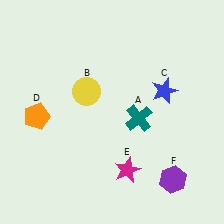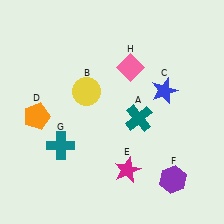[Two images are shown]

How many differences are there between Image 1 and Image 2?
There are 2 differences between the two images.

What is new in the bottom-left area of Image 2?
A teal cross (G) was added in the bottom-left area of Image 2.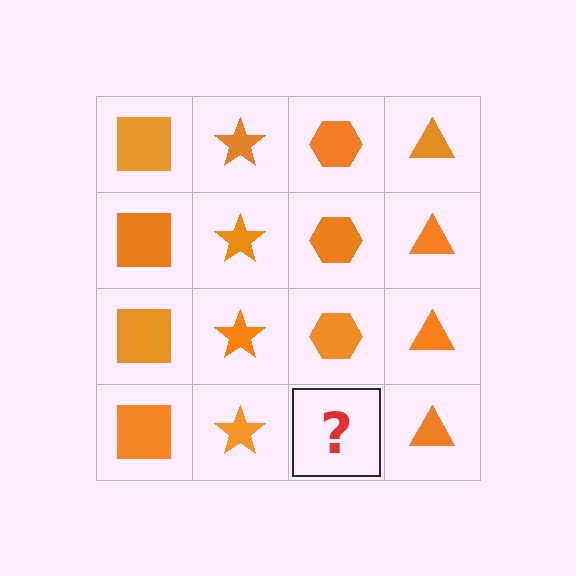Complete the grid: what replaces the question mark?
The question mark should be replaced with an orange hexagon.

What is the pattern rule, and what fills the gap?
The rule is that each column has a consistent shape. The gap should be filled with an orange hexagon.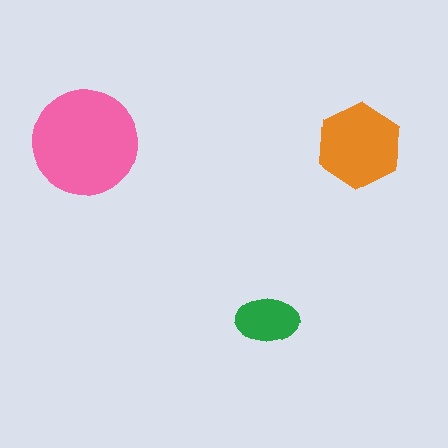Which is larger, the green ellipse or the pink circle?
The pink circle.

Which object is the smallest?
The green ellipse.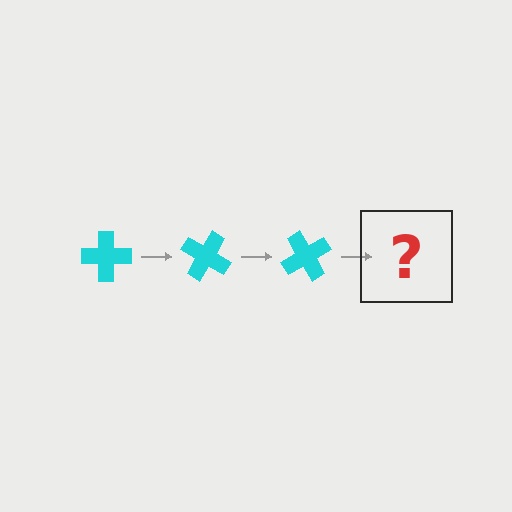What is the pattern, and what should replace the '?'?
The pattern is that the cross rotates 30 degrees each step. The '?' should be a cyan cross rotated 90 degrees.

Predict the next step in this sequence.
The next step is a cyan cross rotated 90 degrees.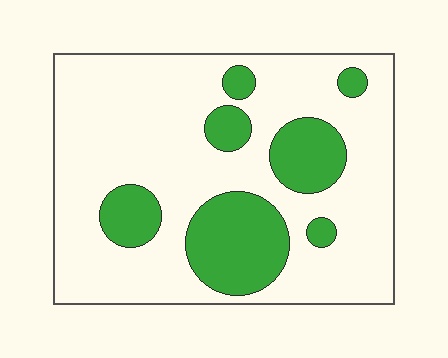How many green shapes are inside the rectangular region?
7.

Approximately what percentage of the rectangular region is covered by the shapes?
Approximately 25%.